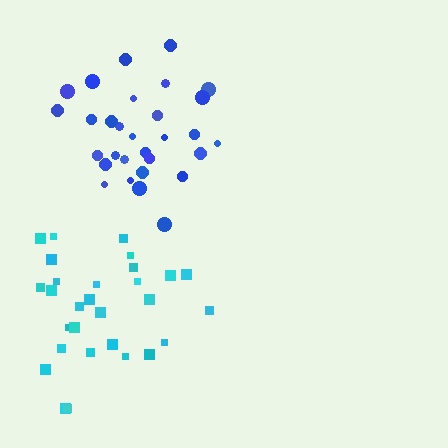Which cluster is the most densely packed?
Blue.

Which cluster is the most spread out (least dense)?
Cyan.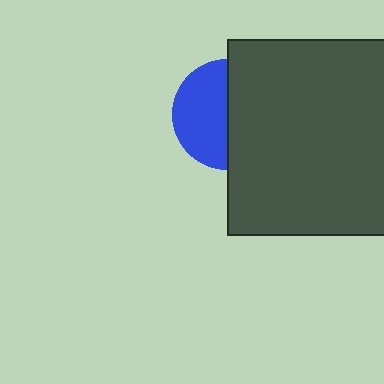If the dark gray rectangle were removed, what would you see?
You would see the complete blue circle.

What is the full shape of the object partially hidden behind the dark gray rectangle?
The partially hidden object is a blue circle.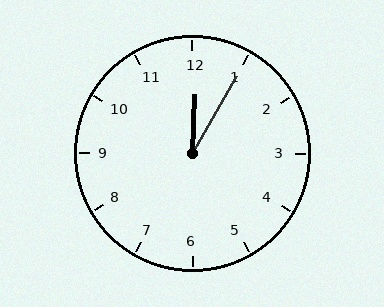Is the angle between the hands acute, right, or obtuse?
It is acute.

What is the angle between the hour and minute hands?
Approximately 28 degrees.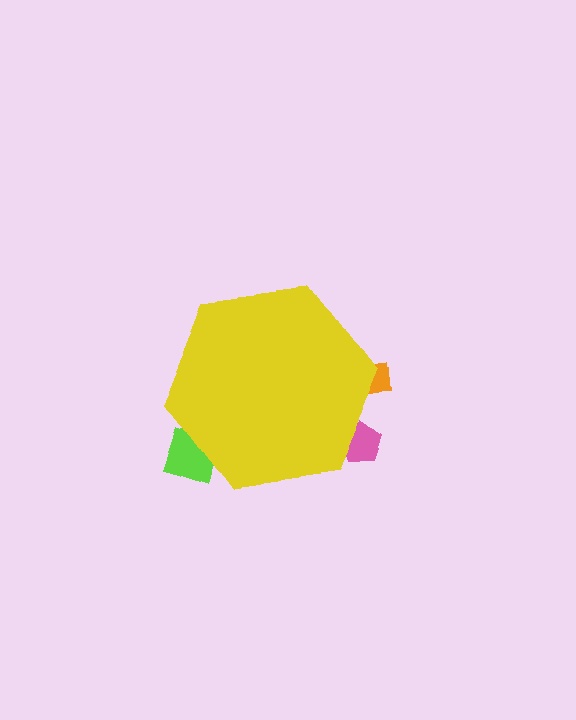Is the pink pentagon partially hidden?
Yes, the pink pentagon is partially hidden behind the yellow hexagon.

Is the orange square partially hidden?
Yes, the orange square is partially hidden behind the yellow hexagon.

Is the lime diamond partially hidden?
Yes, the lime diamond is partially hidden behind the yellow hexagon.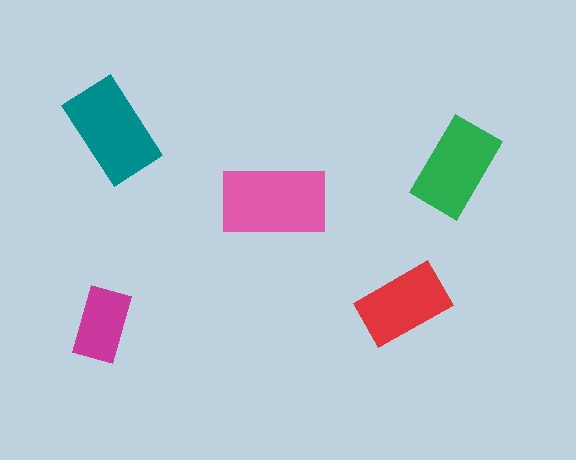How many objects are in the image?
There are 5 objects in the image.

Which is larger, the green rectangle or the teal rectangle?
The teal one.